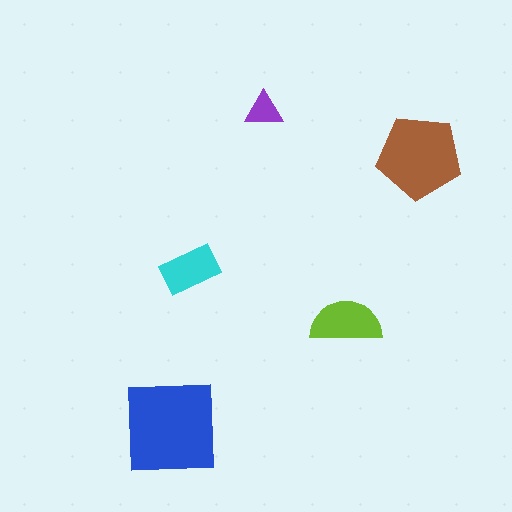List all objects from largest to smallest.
The blue square, the brown pentagon, the lime semicircle, the cyan rectangle, the purple triangle.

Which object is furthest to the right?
The brown pentagon is rightmost.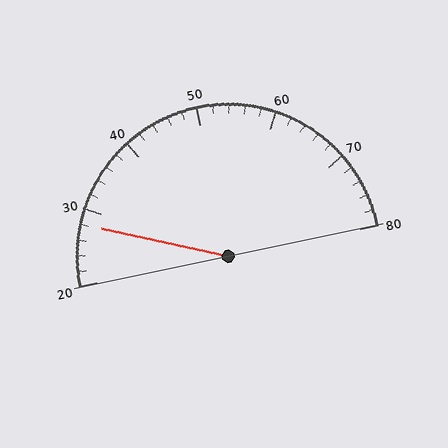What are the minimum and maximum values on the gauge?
The gauge ranges from 20 to 80.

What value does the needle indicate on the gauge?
The needle indicates approximately 28.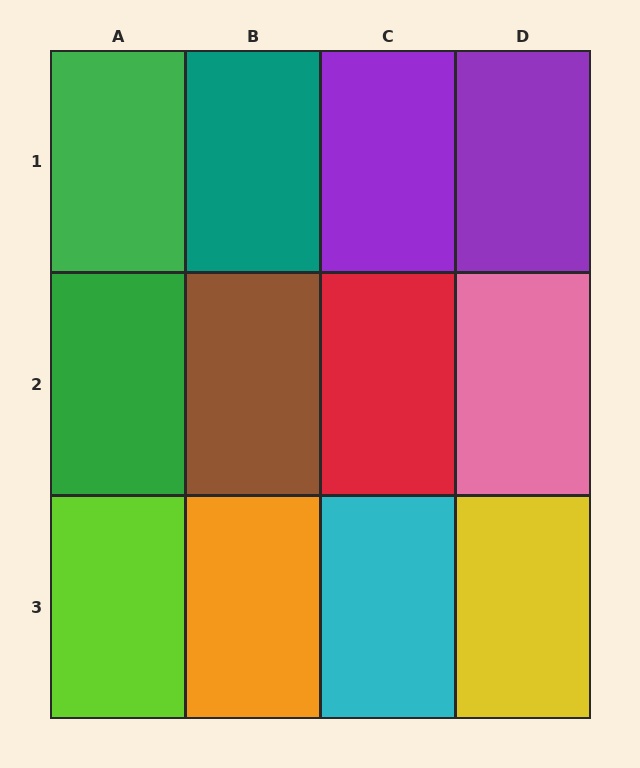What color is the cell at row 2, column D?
Pink.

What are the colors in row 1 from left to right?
Green, teal, purple, purple.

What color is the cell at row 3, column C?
Cyan.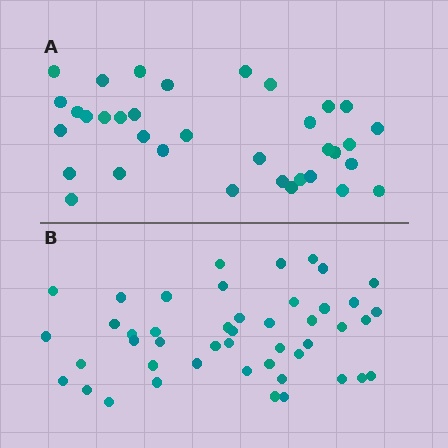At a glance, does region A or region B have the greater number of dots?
Region B (the bottom region) has more dots.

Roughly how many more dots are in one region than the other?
Region B has roughly 12 or so more dots than region A.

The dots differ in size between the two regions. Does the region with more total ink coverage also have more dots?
No. Region A has more total ink coverage because its dots are larger, but region B actually contains more individual dots. Total area can be misleading — the number of items is what matters here.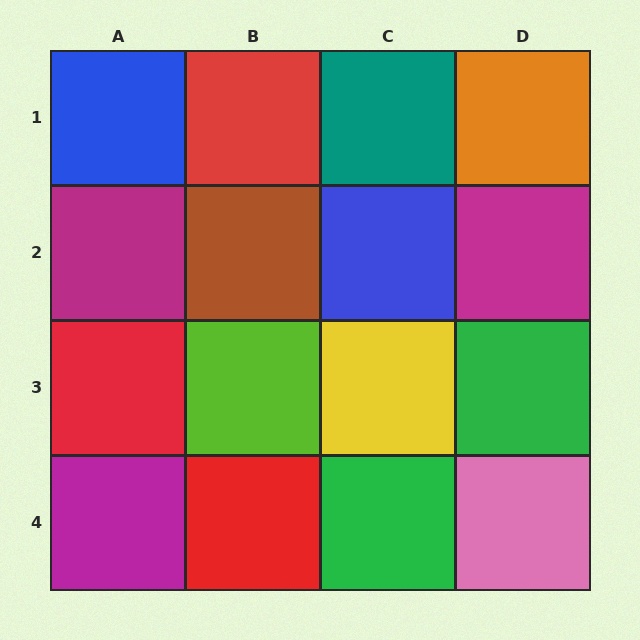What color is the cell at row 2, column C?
Blue.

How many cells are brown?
1 cell is brown.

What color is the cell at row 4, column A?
Magenta.